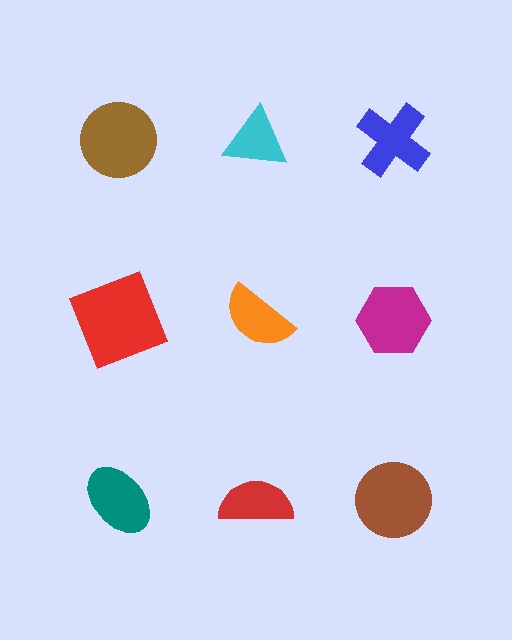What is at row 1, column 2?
A cyan triangle.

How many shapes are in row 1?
3 shapes.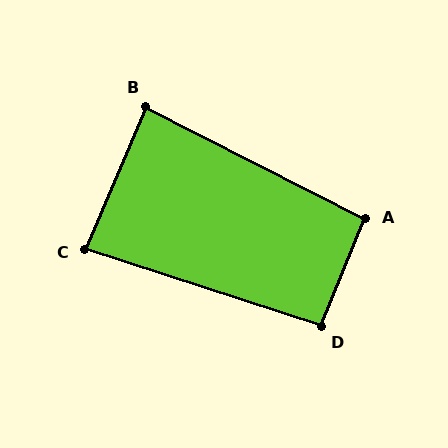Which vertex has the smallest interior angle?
C, at approximately 85 degrees.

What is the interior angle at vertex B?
Approximately 86 degrees (approximately right).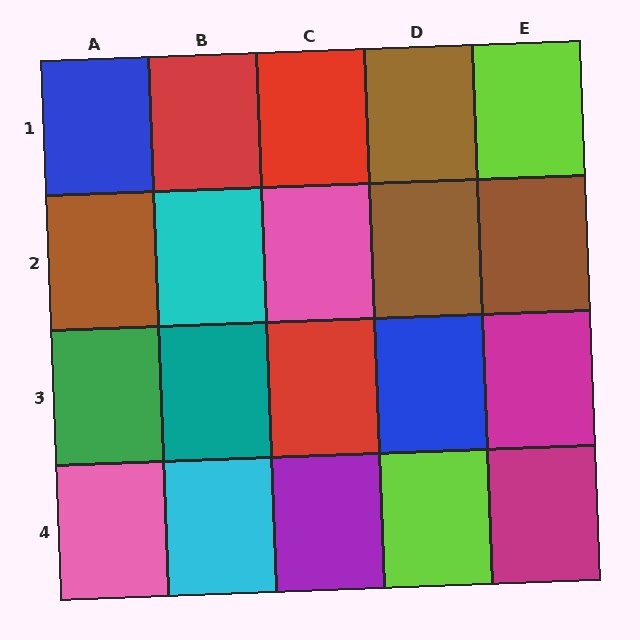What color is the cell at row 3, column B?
Teal.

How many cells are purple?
1 cell is purple.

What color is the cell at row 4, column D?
Lime.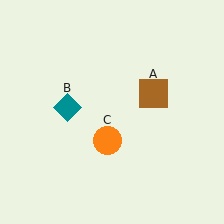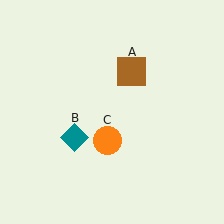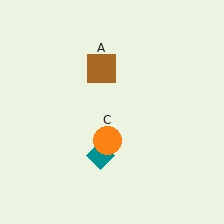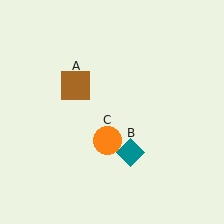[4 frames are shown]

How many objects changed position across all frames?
2 objects changed position: brown square (object A), teal diamond (object B).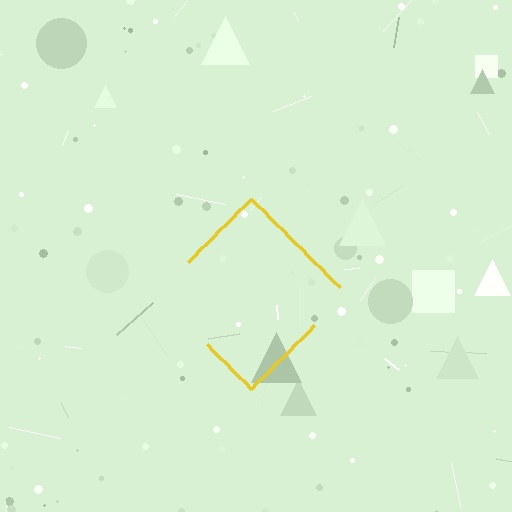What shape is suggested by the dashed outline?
The dashed outline suggests a diamond.